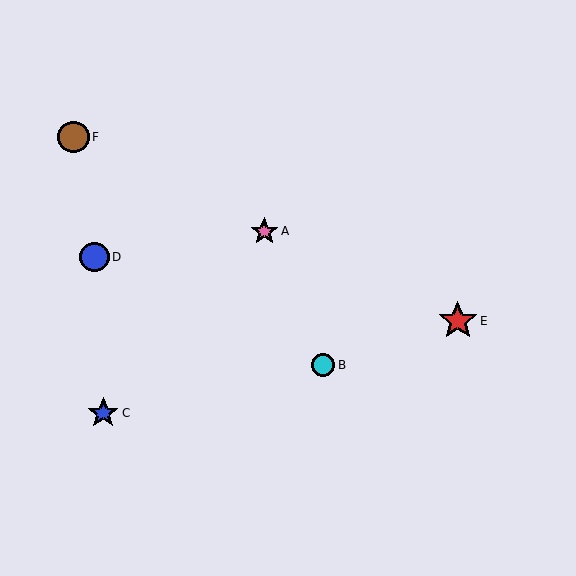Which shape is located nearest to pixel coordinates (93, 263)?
The blue circle (labeled D) at (95, 257) is nearest to that location.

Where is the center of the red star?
The center of the red star is at (458, 321).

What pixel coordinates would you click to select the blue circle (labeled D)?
Click at (95, 257) to select the blue circle D.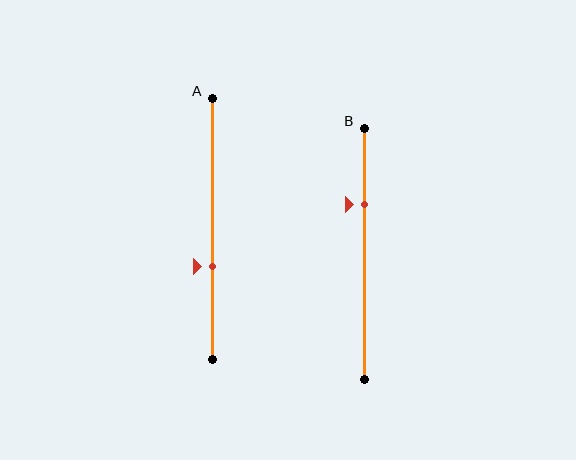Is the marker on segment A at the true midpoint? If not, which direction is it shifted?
No, the marker on segment A is shifted downward by about 14% of the segment length.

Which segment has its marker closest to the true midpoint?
Segment A has its marker closest to the true midpoint.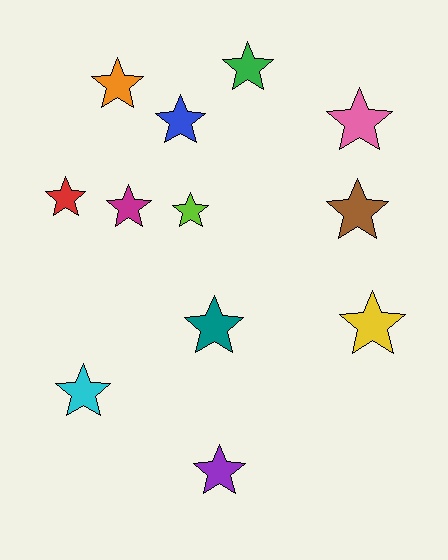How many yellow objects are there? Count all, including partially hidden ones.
There is 1 yellow object.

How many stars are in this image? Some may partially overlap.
There are 12 stars.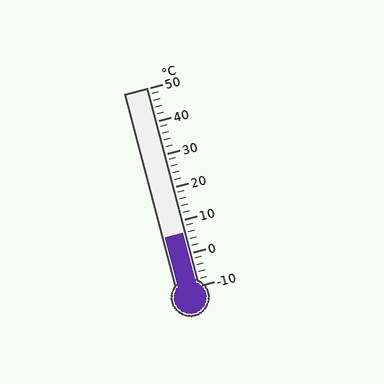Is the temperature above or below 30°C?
The temperature is below 30°C.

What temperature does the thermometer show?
The thermometer shows approximately 6°C.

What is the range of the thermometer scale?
The thermometer scale ranges from -10°C to 50°C.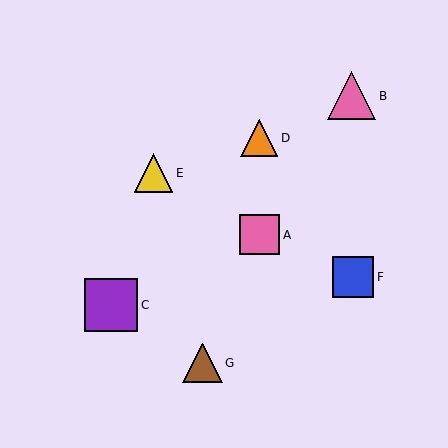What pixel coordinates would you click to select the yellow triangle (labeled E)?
Click at (154, 173) to select the yellow triangle E.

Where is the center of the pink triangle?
The center of the pink triangle is at (351, 96).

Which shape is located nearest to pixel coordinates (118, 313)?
The purple square (labeled C) at (111, 305) is nearest to that location.